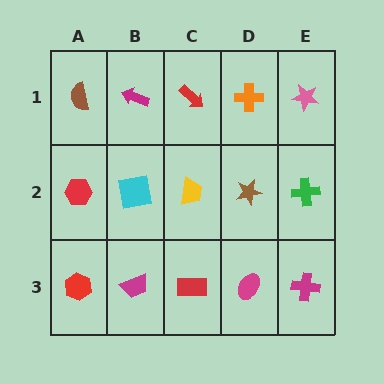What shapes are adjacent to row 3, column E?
A green cross (row 2, column E), a magenta ellipse (row 3, column D).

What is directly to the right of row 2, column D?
A green cross.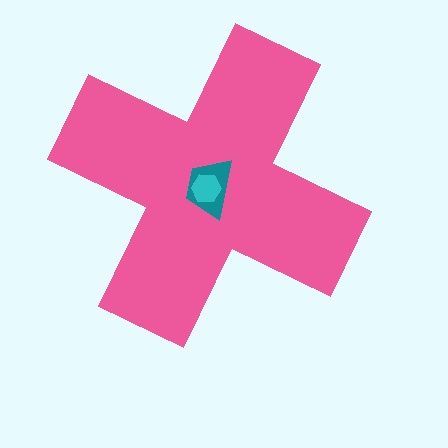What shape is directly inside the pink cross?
The teal trapezoid.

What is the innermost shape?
The cyan hexagon.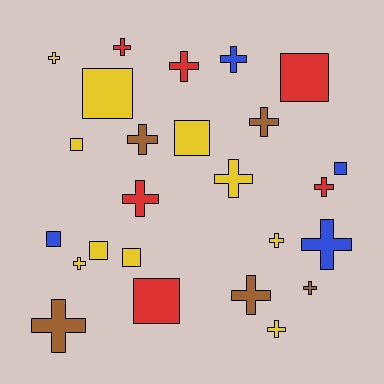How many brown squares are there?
There are no brown squares.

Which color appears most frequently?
Yellow, with 10 objects.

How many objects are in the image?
There are 25 objects.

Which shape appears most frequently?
Cross, with 16 objects.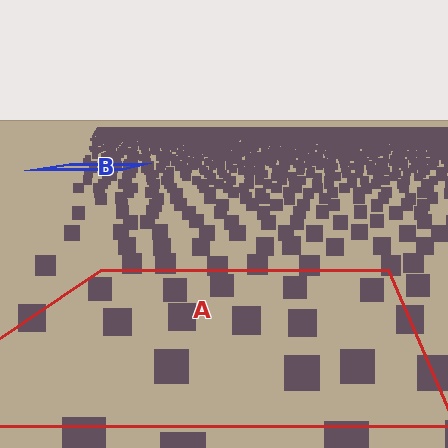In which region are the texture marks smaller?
The texture marks are smaller in region B, because it is farther away.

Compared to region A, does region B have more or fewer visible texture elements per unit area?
Region B has more texture elements per unit area — they are packed more densely because it is farther away.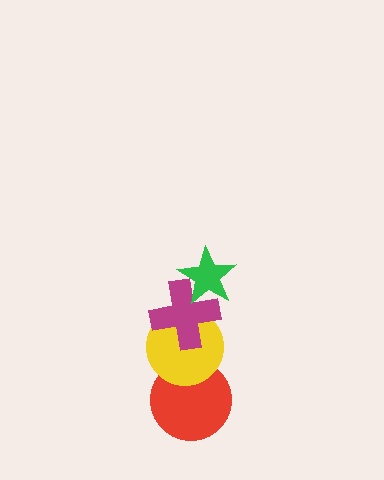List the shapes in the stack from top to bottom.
From top to bottom: the green star, the magenta cross, the yellow circle, the red circle.